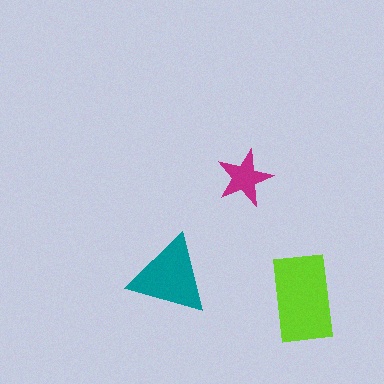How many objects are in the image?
There are 3 objects in the image.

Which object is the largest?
The lime rectangle.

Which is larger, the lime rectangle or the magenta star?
The lime rectangle.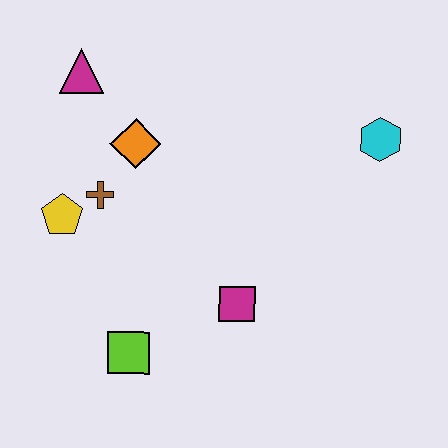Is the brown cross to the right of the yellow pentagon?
Yes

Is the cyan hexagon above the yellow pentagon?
Yes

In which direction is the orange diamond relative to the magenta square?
The orange diamond is above the magenta square.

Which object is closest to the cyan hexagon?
The magenta square is closest to the cyan hexagon.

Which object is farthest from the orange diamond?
The cyan hexagon is farthest from the orange diamond.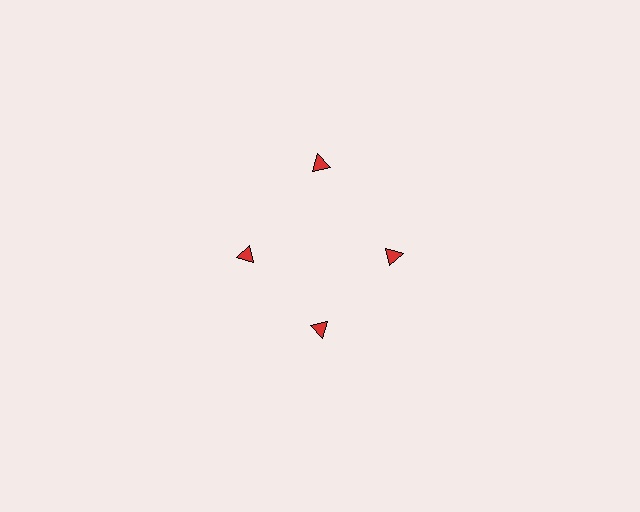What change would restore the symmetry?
The symmetry would be restored by moving it inward, back onto the ring so that all 4 triangles sit at equal angles and equal distance from the center.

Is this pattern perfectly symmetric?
No. The 4 red triangles are arranged in a ring, but one element near the 12 o'clock position is pushed outward from the center, breaking the 4-fold rotational symmetry.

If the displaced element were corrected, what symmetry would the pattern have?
It would have 4-fold rotational symmetry — the pattern would map onto itself every 90 degrees.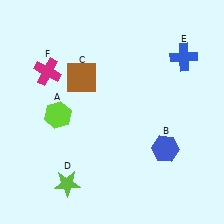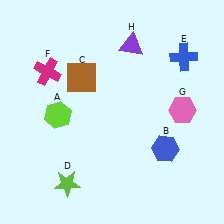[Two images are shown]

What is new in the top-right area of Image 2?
A purple triangle (H) was added in the top-right area of Image 2.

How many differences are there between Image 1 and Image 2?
There are 2 differences between the two images.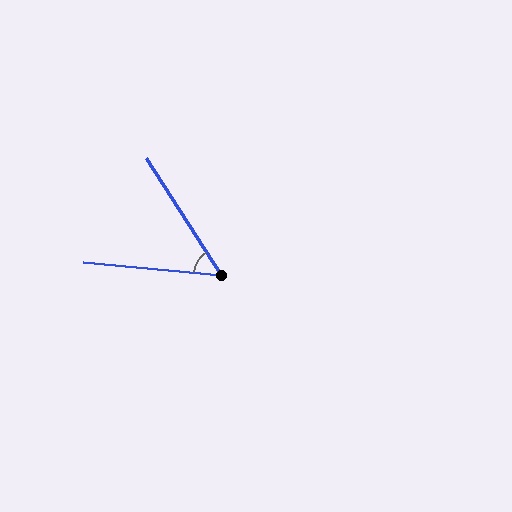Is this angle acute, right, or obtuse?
It is acute.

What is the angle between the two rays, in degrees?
Approximately 52 degrees.